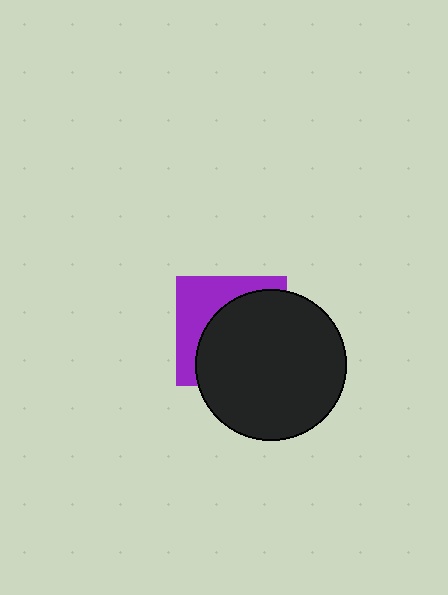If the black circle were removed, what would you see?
You would see the complete purple square.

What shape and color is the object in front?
The object in front is a black circle.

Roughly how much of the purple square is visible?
A small part of it is visible (roughly 38%).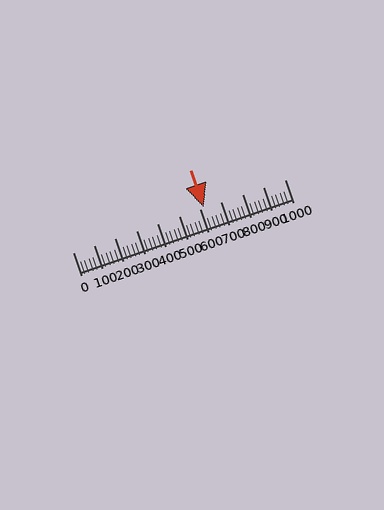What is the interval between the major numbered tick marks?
The major tick marks are spaced 100 units apart.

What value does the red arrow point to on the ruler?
The red arrow points to approximately 620.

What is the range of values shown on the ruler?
The ruler shows values from 0 to 1000.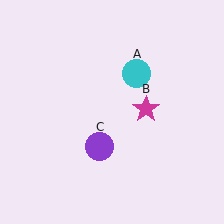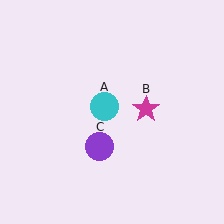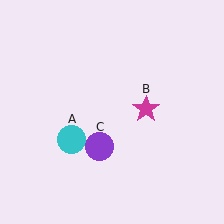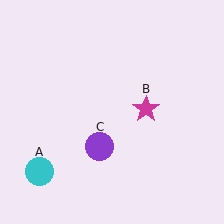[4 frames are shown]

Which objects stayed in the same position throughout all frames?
Magenta star (object B) and purple circle (object C) remained stationary.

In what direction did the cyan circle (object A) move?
The cyan circle (object A) moved down and to the left.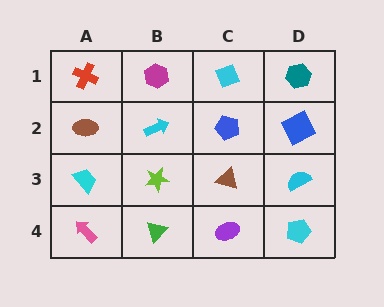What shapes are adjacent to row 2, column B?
A magenta hexagon (row 1, column B), a lime star (row 3, column B), a brown ellipse (row 2, column A), a blue pentagon (row 2, column C).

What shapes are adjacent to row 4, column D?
A cyan semicircle (row 3, column D), a purple ellipse (row 4, column C).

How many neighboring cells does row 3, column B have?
4.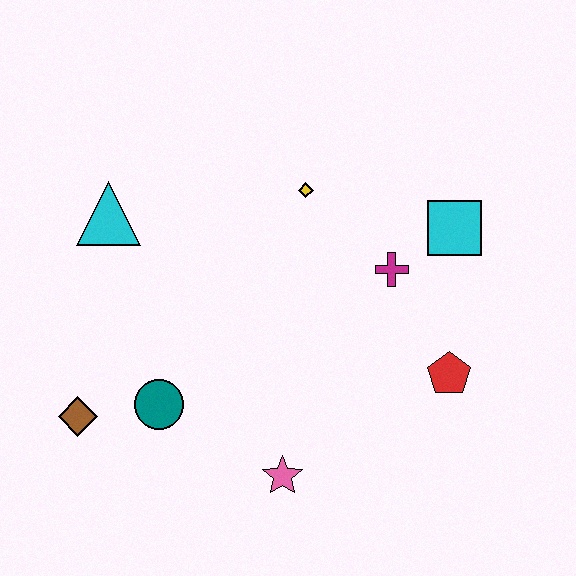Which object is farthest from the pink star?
The cyan triangle is farthest from the pink star.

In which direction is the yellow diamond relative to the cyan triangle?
The yellow diamond is to the right of the cyan triangle.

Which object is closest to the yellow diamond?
The magenta cross is closest to the yellow diamond.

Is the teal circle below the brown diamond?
No